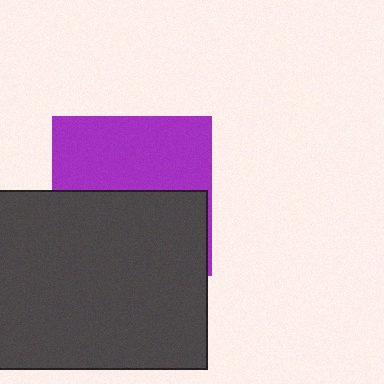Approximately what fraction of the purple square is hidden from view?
Roughly 52% of the purple square is hidden behind the dark gray rectangle.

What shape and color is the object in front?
The object in front is a dark gray rectangle.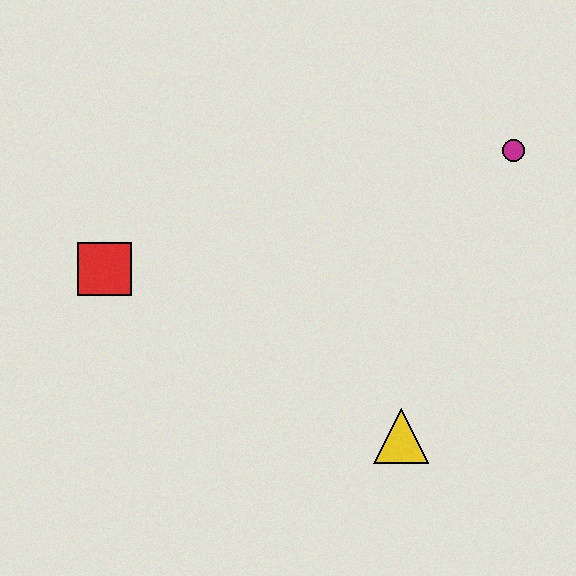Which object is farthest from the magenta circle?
The red square is farthest from the magenta circle.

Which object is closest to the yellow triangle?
The magenta circle is closest to the yellow triangle.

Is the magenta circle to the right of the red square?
Yes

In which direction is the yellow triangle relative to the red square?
The yellow triangle is to the right of the red square.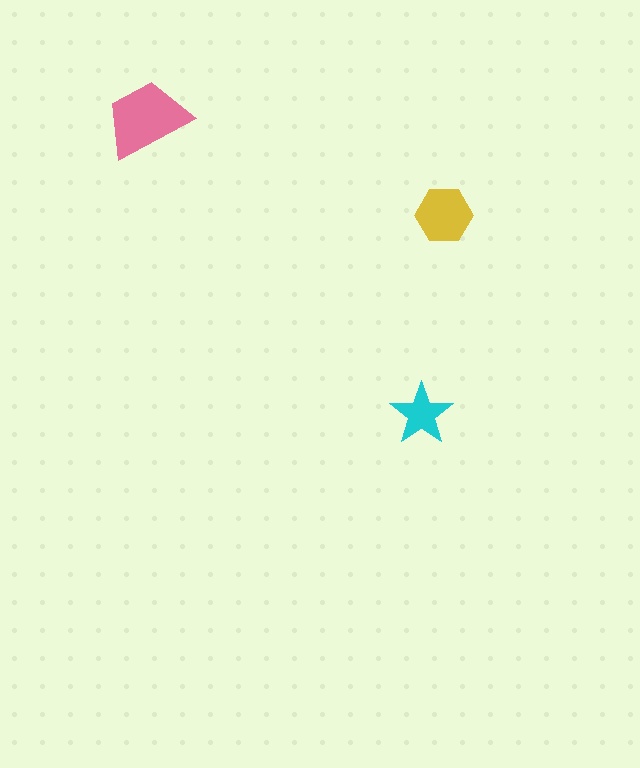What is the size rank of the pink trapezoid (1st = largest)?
1st.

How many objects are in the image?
There are 3 objects in the image.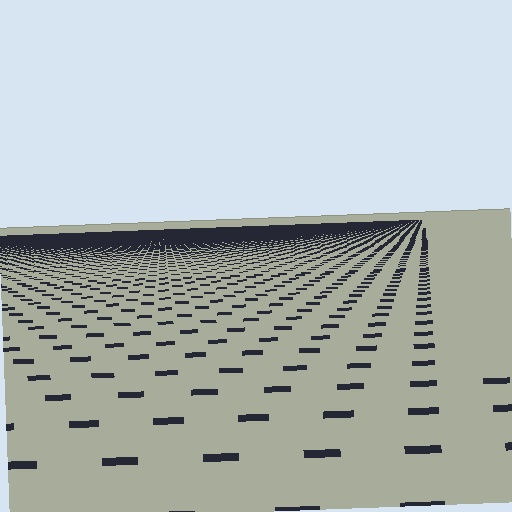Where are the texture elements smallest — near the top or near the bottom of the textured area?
Near the top.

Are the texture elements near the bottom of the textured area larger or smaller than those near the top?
Larger. Near the bottom, elements are closer to the viewer and appear at a bigger on-screen size.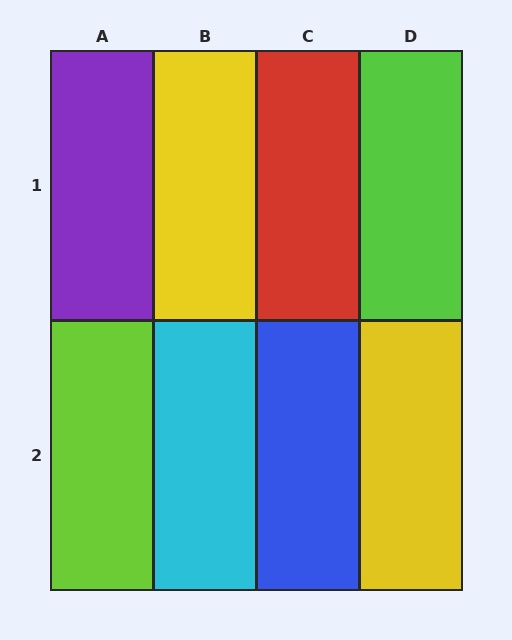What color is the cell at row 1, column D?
Lime.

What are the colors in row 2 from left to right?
Lime, cyan, blue, yellow.